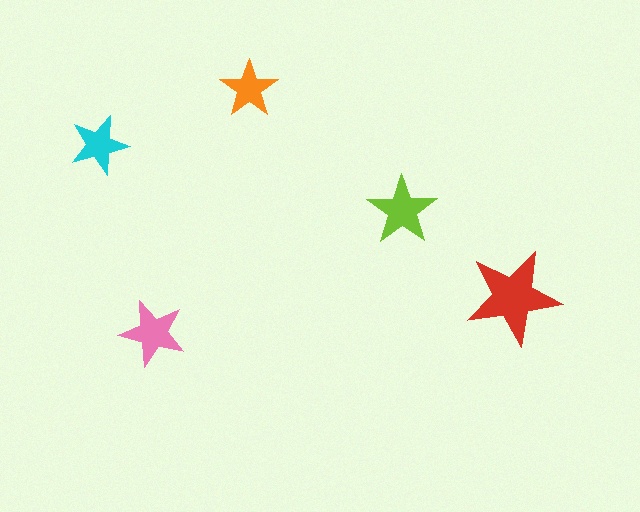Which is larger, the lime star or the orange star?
The lime one.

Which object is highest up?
The orange star is topmost.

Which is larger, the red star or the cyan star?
The red one.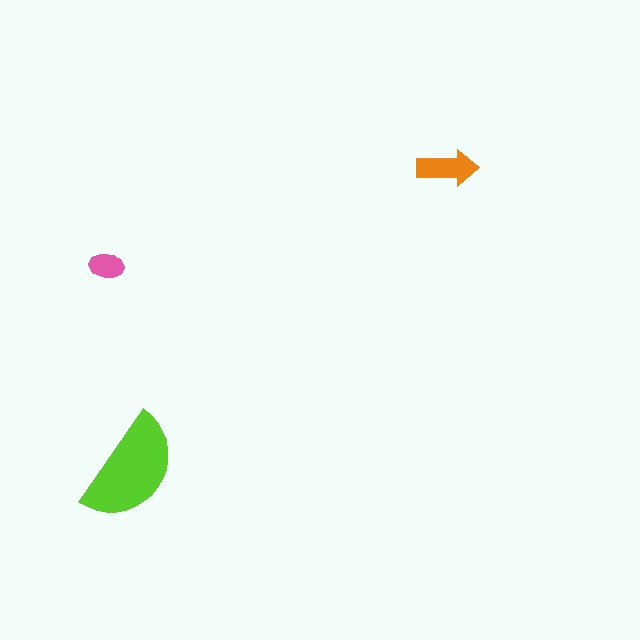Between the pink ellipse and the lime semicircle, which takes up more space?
The lime semicircle.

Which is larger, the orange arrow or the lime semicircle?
The lime semicircle.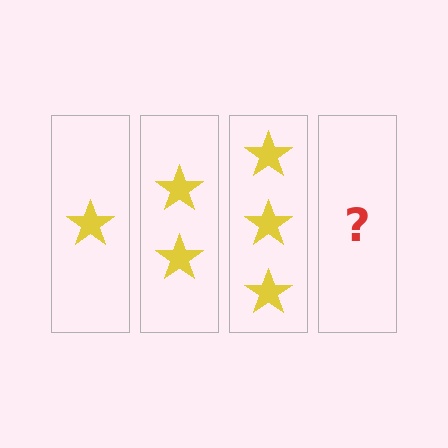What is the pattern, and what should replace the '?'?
The pattern is that each step adds one more star. The '?' should be 4 stars.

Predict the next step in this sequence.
The next step is 4 stars.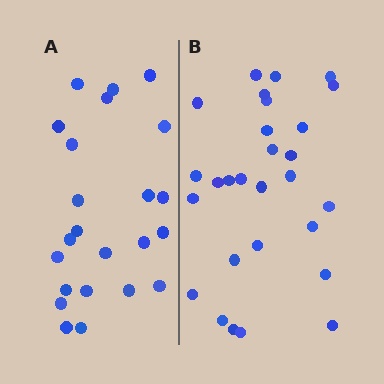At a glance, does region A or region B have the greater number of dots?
Region B (the right region) has more dots.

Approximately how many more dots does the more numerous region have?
Region B has about 5 more dots than region A.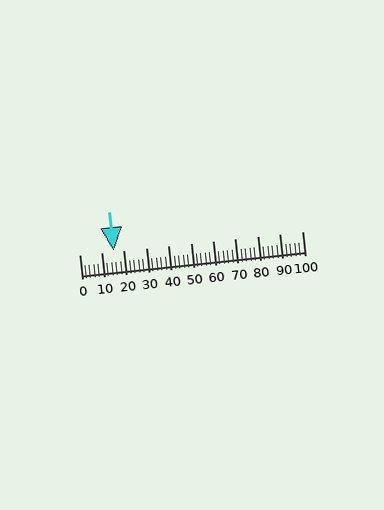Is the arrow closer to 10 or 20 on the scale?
The arrow is closer to 20.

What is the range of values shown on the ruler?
The ruler shows values from 0 to 100.